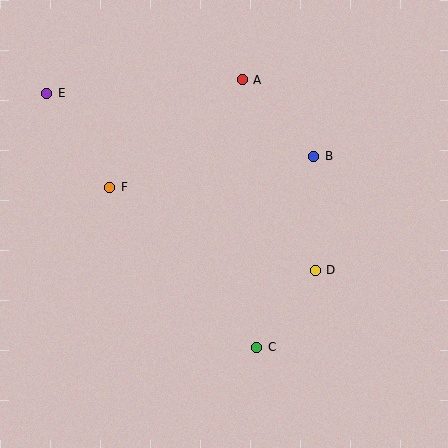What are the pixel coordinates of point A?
Point A is at (242, 80).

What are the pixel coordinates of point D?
Point D is at (315, 270).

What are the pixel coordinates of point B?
Point B is at (314, 156).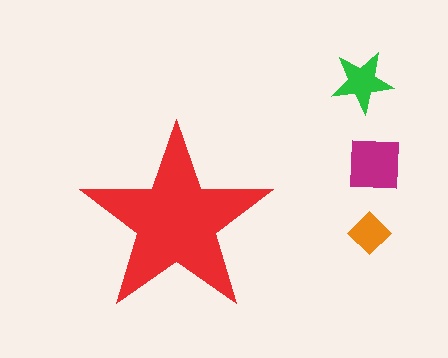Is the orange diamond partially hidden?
No, the orange diamond is fully visible.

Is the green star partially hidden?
No, the green star is fully visible.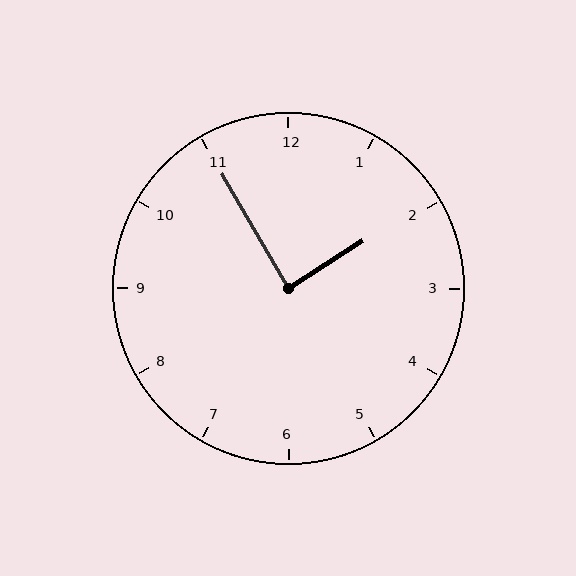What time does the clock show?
1:55.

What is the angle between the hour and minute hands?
Approximately 88 degrees.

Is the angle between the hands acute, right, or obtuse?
It is right.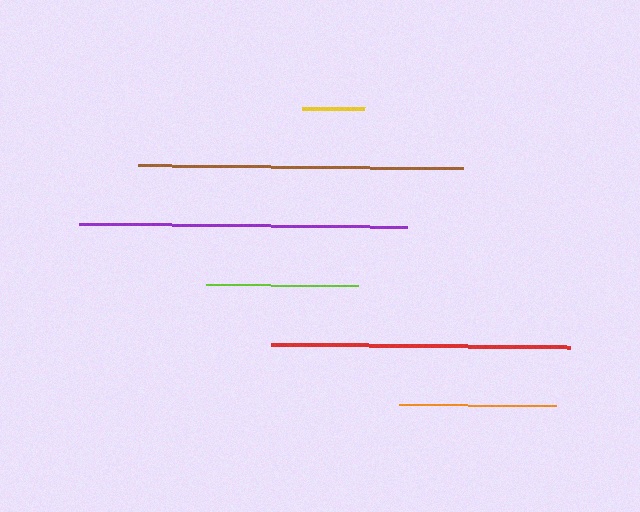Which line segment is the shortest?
The yellow line is the shortest at approximately 62 pixels.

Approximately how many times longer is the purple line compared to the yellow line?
The purple line is approximately 5.3 times the length of the yellow line.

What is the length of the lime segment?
The lime segment is approximately 152 pixels long.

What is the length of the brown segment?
The brown segment is approximately 325 pixels long.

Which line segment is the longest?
The purple line is the longest at approximately 328 pixels.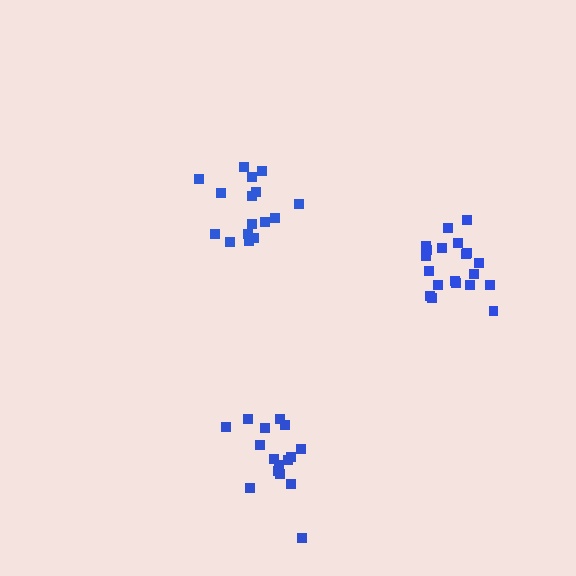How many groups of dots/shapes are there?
There are 3 groups.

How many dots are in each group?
Group 1: 16 dots, Group 2: 16 dots, Group 3: 20 dots (52 total).